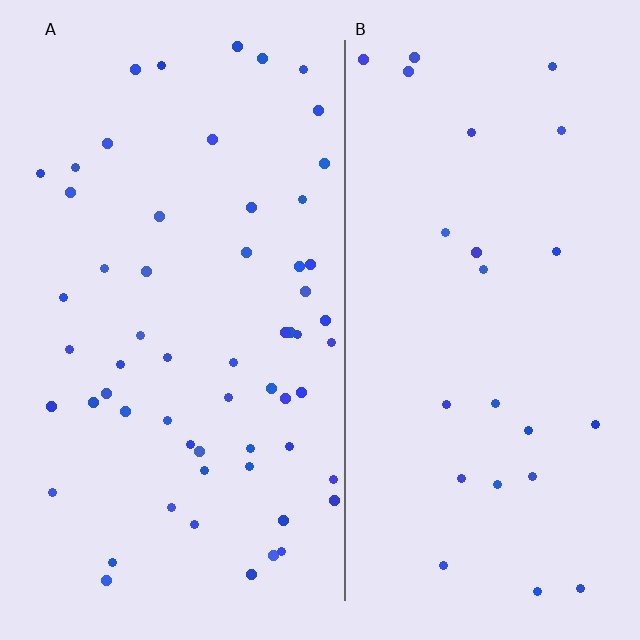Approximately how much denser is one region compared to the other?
Approximately 2.4× — region A over region B.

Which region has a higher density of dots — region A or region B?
A (the left).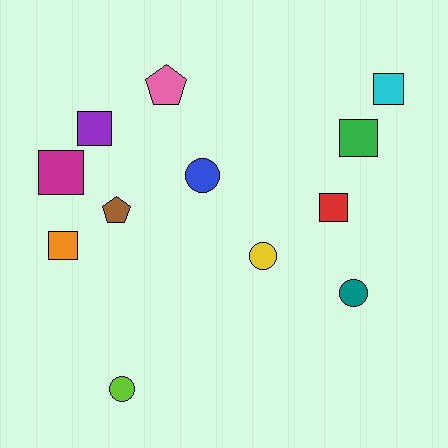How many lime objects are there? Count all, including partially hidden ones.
There is 1 lime object.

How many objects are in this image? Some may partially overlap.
There are 12 objects.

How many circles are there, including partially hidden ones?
There are 4 circles.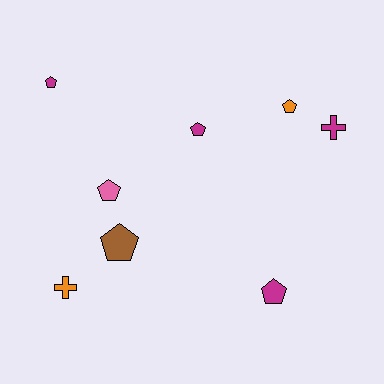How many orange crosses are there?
There is 1 orange cross.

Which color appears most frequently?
Magenta, with 4 objects.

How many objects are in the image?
There are 8 objects.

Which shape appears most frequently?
Pentagon, with 6 objects.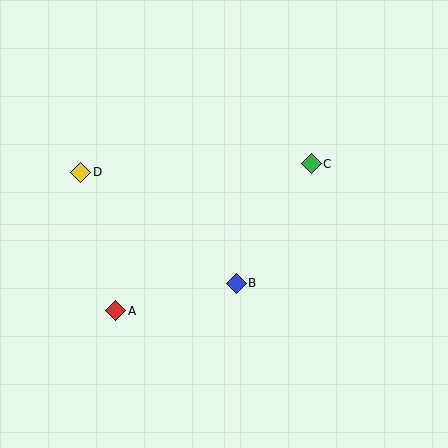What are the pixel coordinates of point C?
Point C is at (311, 164).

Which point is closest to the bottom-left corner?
Point A is closest to the bottom-left corner.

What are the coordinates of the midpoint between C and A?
The midpoint between C and A is at (214, 237).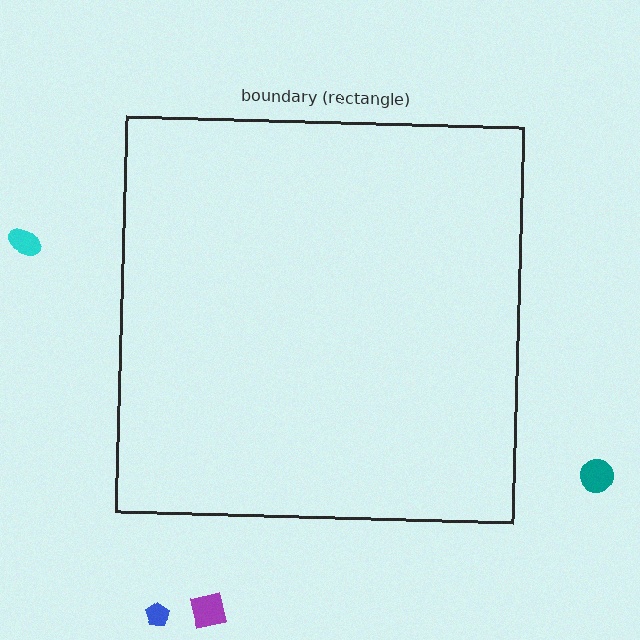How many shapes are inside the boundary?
0 inside, 4 outside.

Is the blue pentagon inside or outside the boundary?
Outside.